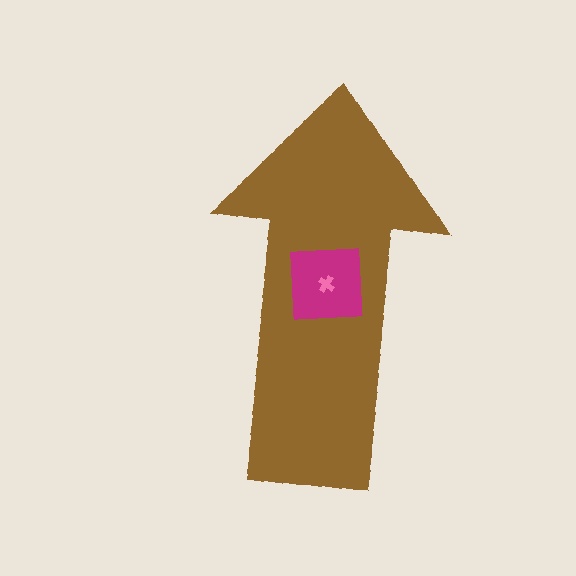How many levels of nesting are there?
3.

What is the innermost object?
The pink cross.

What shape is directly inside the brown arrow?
The magenta square.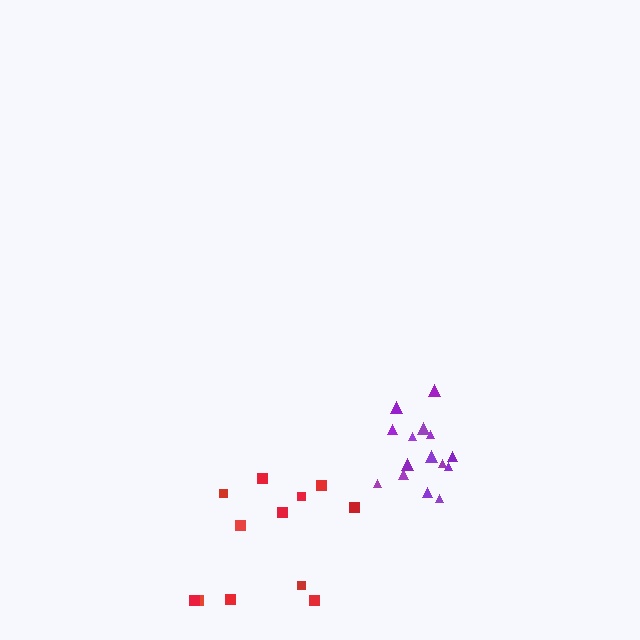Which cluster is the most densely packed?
Purple.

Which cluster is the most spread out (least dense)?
Red.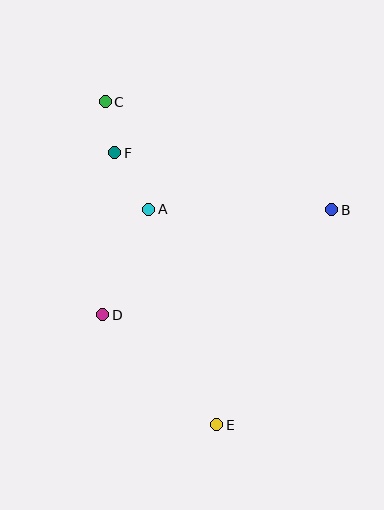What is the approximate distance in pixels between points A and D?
The distance between A and D is approximately 115 pixels.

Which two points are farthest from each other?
Points C and E are farthest from each other.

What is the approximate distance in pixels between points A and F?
The distance between A and F is approximately 66 pixels.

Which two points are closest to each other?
Points C and F are closest to each other.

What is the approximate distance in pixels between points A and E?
The distance between A and E is approximately 226 pixels.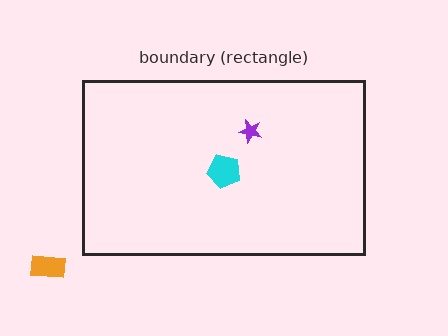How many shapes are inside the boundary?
2 inside, 1 outside.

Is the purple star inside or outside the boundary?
Inside.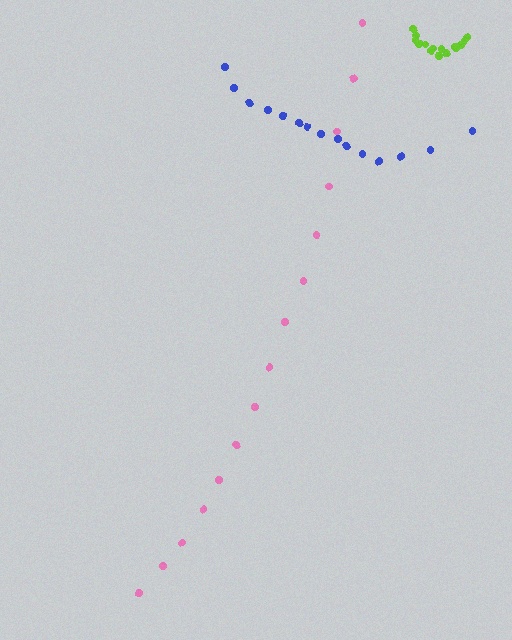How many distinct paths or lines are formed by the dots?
There are 3 distinct paths.